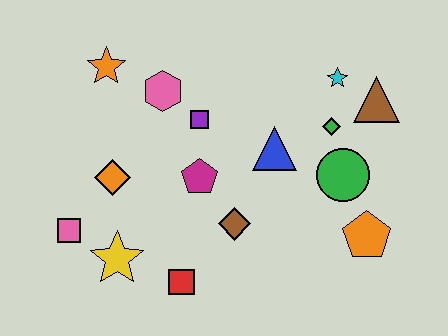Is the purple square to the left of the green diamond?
Yes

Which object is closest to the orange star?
The pink hexagon is closest to the orange star.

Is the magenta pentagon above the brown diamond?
Yes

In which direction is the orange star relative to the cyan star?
The orange star is to the left of the cyan star.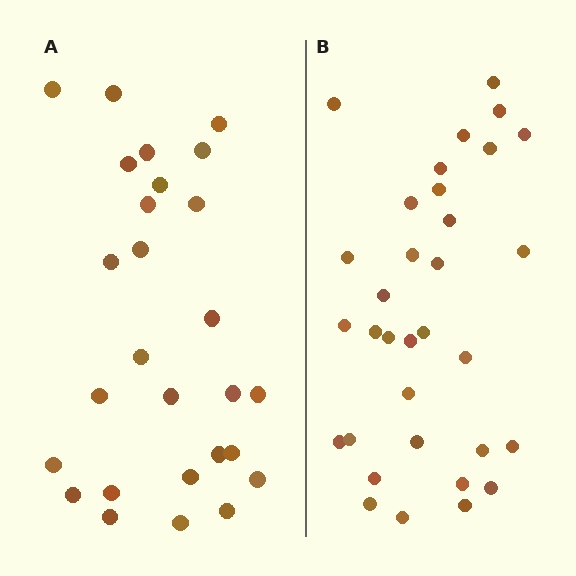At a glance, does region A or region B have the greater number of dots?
Region B (the right region) has more dots.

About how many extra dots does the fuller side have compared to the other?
Region B has about 6 more dots than region A.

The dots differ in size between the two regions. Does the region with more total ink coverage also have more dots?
No. Region A has more total ink coverage because its dots are larger, but region B actually contains more individual dots. Total area can be misleading — the number of items is what matters here.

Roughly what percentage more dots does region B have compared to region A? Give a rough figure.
About 20% more.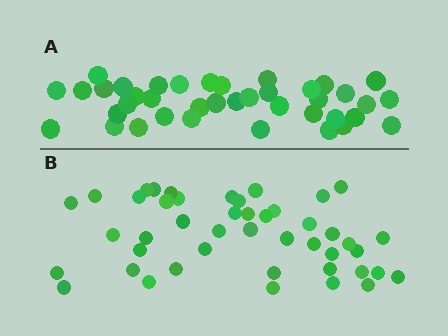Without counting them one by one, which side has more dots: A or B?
Region B (the bottom region) has more dots.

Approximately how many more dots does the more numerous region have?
Region B has about 6 more dots than region A.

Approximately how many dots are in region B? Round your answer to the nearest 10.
About 40 dots. (The exact count is 45, which rounds to 40.)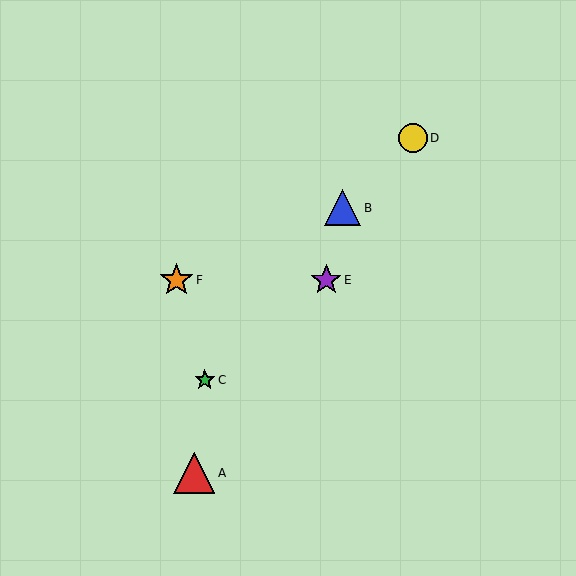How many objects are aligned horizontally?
2 objects (E, F) are aligned horizontally.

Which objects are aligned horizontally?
Objects E, F are aligned horizontally.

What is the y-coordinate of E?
Object E is at y≈280.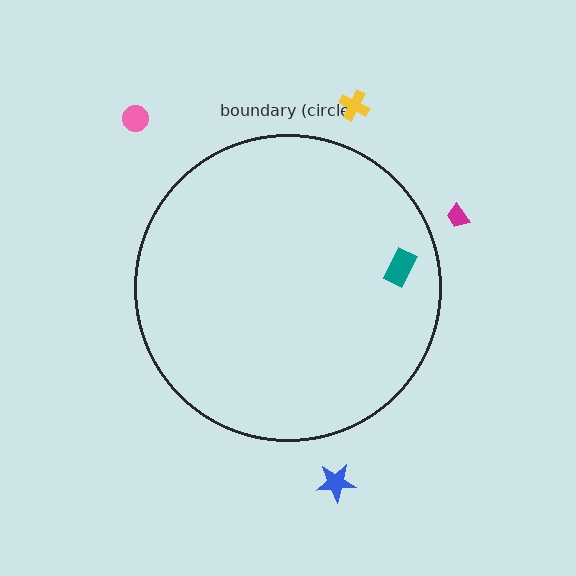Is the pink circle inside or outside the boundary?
Outside.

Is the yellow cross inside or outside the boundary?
Outside.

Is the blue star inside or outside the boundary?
Outside.